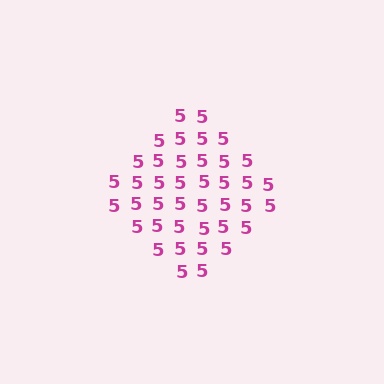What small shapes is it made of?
It is made of small digit 5's.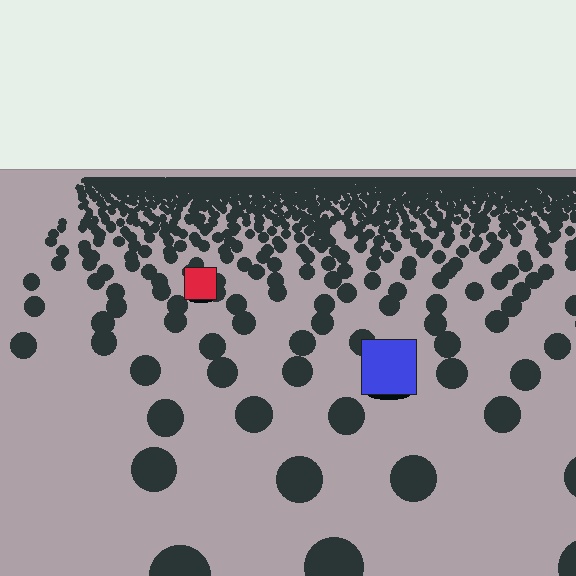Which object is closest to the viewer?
The blue square is closest. The texture marks near it are larger and more spread out.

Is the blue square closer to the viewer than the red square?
Yes. The blue square is closer — you can tell from the texture gradient: the ground texture is coarser near it.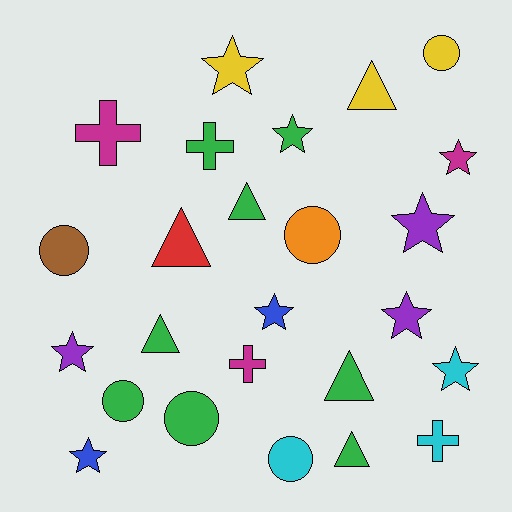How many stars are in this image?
There are 9 stars.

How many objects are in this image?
There are 25 objects.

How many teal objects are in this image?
There are no teal objects.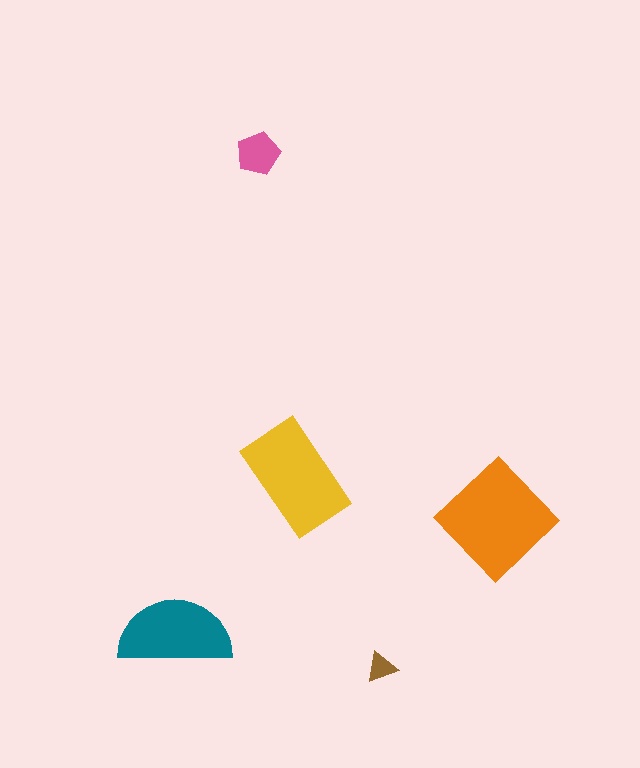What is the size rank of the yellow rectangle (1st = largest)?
2nd.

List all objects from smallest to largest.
The brown triangle, the pink pentagon, the teal semicircle, the yellow rectangle, the orange diamond.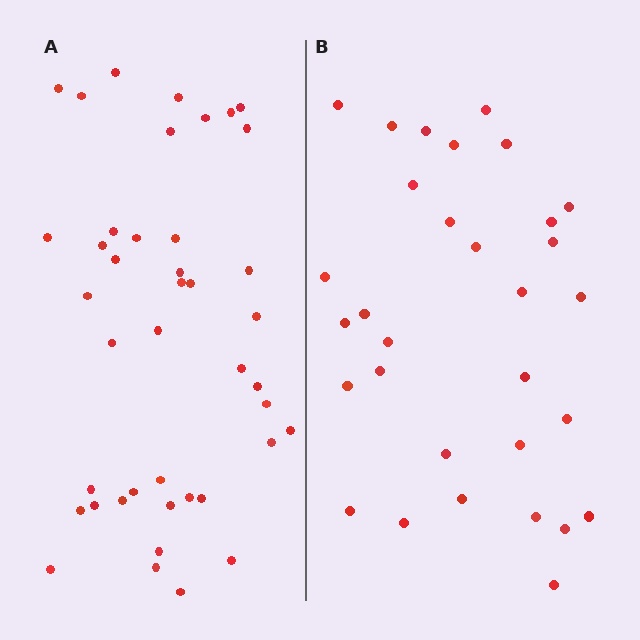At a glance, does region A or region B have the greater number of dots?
Region A (the left region) has more dots.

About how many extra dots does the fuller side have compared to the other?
Region A has roughly 12 or so more dots than region B.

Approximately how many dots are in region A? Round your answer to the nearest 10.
About 40 dots. (The exact count is 42, which rounds to 40.)